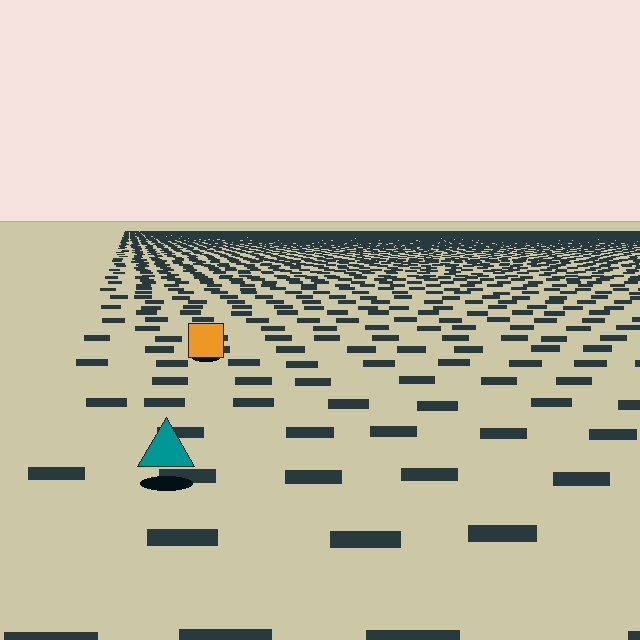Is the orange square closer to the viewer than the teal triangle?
No. The teal triangle is closer — you can tell from the texture gradient: the ground texture is coarser near it.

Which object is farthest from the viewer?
The orange square is farthest from the viewer. It appears smaller and the ground texture around it is denser.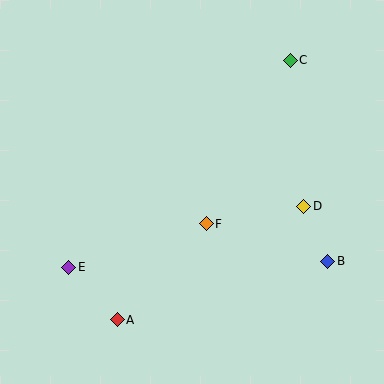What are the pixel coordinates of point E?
Point E is at (69, 267).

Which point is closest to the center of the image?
Point F at (206, 224) is closest to the center.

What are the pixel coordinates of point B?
Point B is at (328, 261).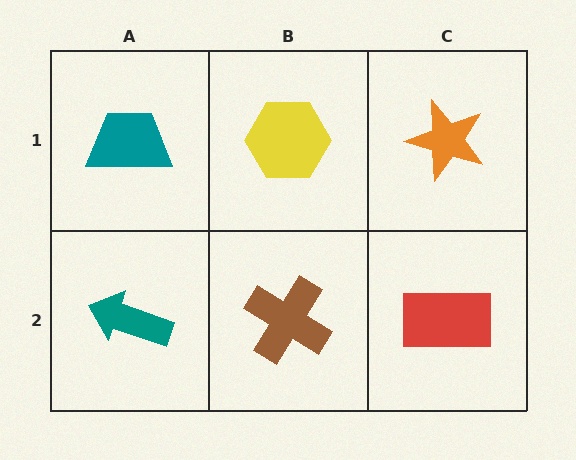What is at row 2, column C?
A red rectangle.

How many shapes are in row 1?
3 shapes.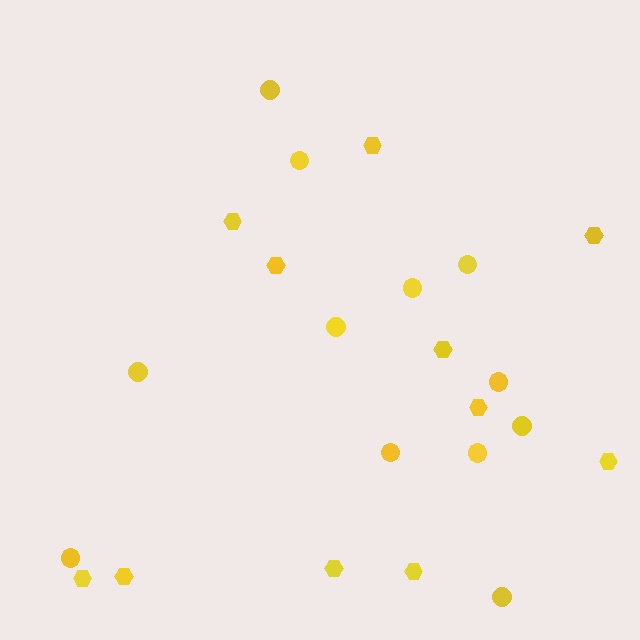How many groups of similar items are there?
There are 2 groups: one group of hexagons (11) and one group of circles (12).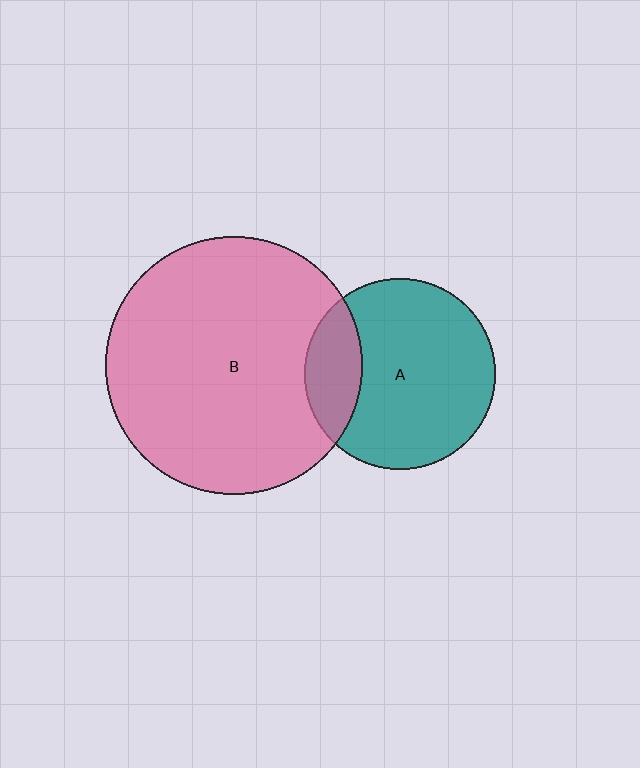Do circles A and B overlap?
Yes.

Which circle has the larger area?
Circle B (pink).